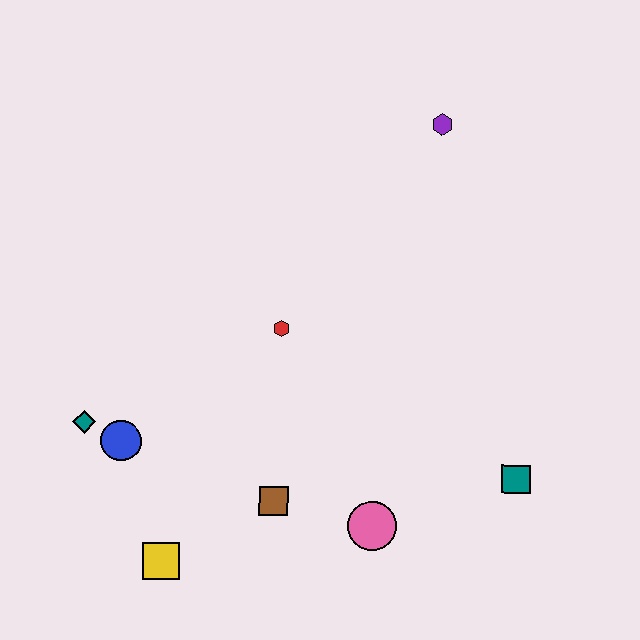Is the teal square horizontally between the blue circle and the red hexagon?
No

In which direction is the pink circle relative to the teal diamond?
The pink circle is to the right of the teal diamond.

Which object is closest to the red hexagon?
The brown square is closest to the red hexagon.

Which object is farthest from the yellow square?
The purple hexagon is farthest from the yellow square.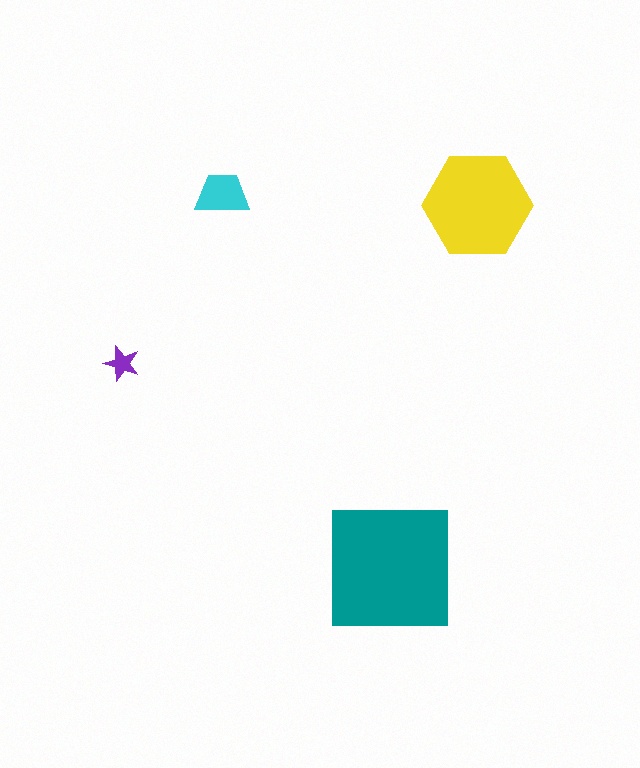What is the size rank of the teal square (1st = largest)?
1st.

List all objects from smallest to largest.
The purple star, the cyan trapezoid, the yellow hexagon, the teal square.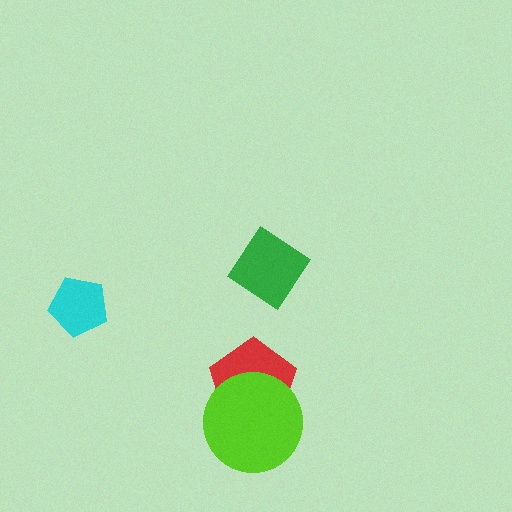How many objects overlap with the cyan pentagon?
0 objects overlap with the cyan pentagon.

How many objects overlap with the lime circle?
1 object overlaps with the lime circle.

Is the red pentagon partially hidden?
Yes, it is partially covered by another shape.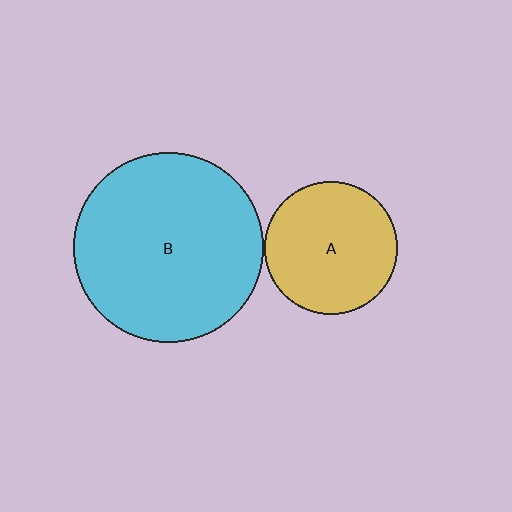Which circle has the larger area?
Circle B (cyan).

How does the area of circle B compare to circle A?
Approximately 2.1 times.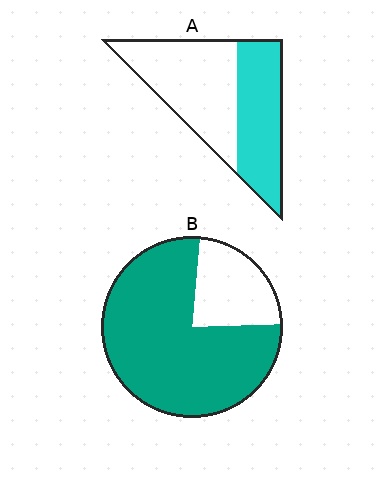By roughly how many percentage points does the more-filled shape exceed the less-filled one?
By roughly 35 percentage points (B over A).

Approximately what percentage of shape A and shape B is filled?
A is approximately 45% and B is approximately 75%.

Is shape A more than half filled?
No.